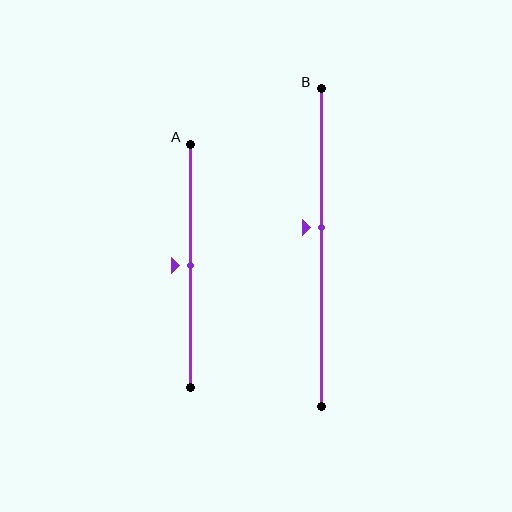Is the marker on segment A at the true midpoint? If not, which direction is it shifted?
Yes, the marker on segment A is at the true midpoint.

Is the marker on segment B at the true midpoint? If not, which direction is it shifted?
No, the marker on segment B is shifted upward by about 6% of the segment length.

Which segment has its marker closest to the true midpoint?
Segment A has its marker closest to the true midpoint.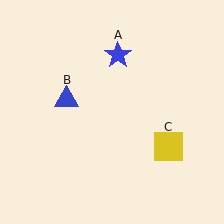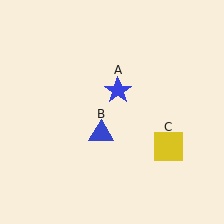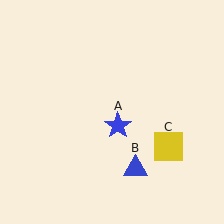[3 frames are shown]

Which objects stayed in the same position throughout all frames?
Yellow square (object C) remained stationary.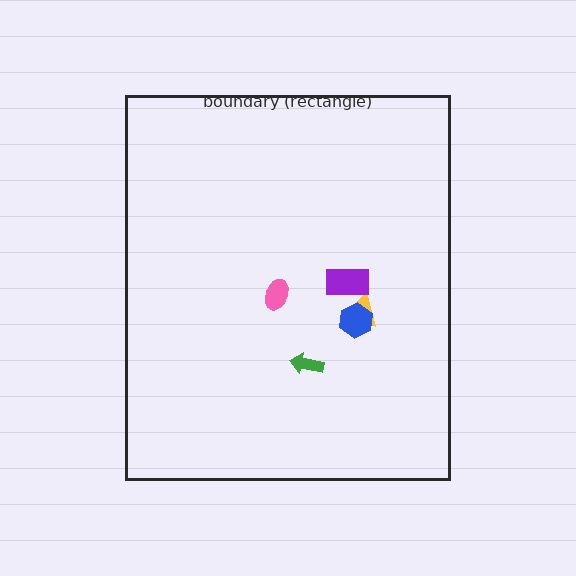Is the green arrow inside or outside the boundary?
Inside.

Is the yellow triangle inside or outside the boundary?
Inside.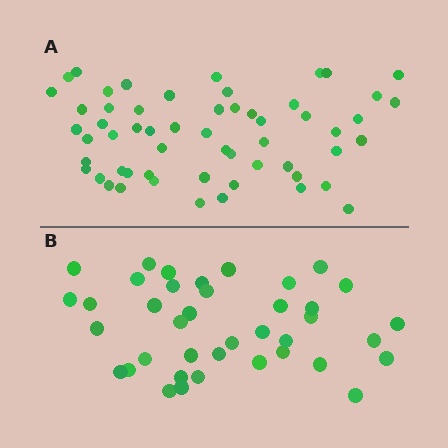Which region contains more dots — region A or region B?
Region A (the top region) has more dots.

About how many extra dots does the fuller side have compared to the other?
Region A has approximately 20 more dots than region B.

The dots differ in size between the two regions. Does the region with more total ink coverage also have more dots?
No. Region B has more total ink coverage because its dots are larger, but region A actually contains more individual dots. Total area can be misleading — the number of items is what matters here.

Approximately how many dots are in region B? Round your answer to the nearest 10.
About 40 dots. (The exact count is 39, which rounds to 40.)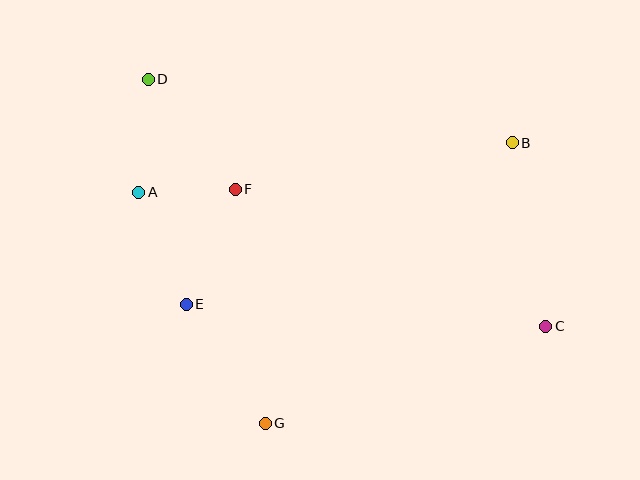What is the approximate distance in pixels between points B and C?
The distance between B and C is approximately 187 pixels.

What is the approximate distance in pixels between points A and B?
The distance between A and B is approximately 377 pixels.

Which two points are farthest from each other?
Points C and D are farthest from each other.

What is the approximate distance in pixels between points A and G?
The distance between A and G is approximately 264 pixels.